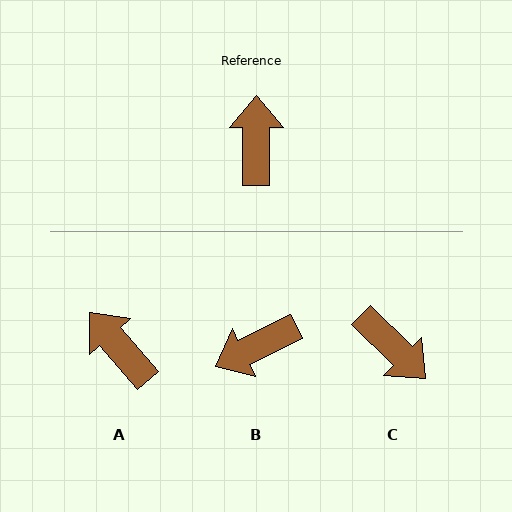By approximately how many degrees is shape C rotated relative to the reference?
Approximately 135 degrees clockwise.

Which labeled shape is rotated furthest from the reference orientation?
C, about 135 degrees away.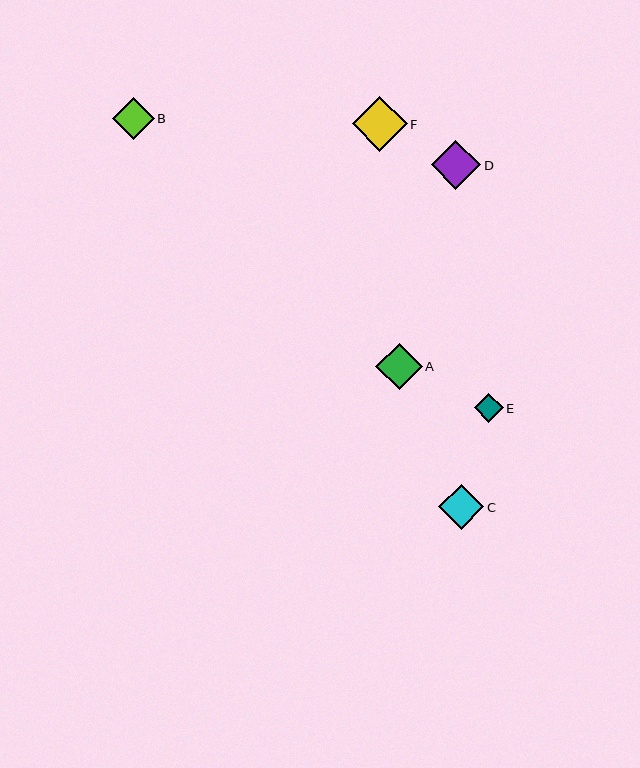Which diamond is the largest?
Diamond F is the largest with a size of approximately 55 pixels.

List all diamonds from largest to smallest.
From largest to smallest: F, D, A, C, B, E.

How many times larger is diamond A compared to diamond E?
Diamond A is approximately 1.6 times the size of diamond E.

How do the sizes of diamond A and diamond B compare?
Diamond A and diamond B are approximately the same size.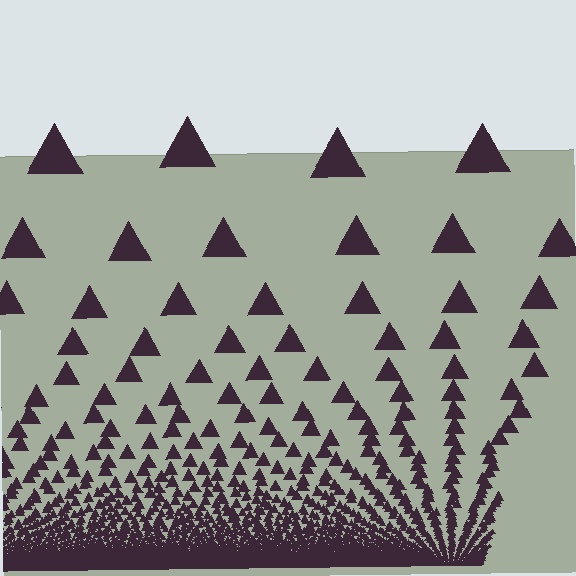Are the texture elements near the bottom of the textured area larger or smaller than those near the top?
Smaller. The gradient is inverted — elements near the bottom are smaller and denser.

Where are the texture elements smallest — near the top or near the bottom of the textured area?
Near the bottom.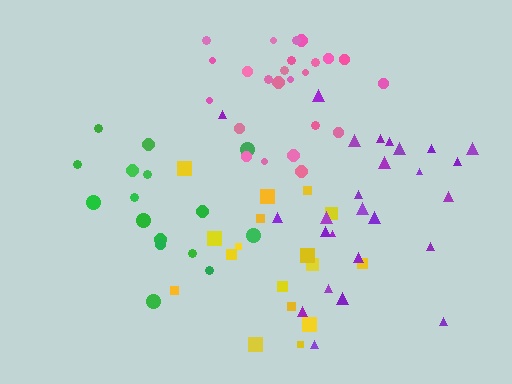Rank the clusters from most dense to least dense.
green, pink, yellow, purple.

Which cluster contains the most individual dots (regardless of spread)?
Purple (26).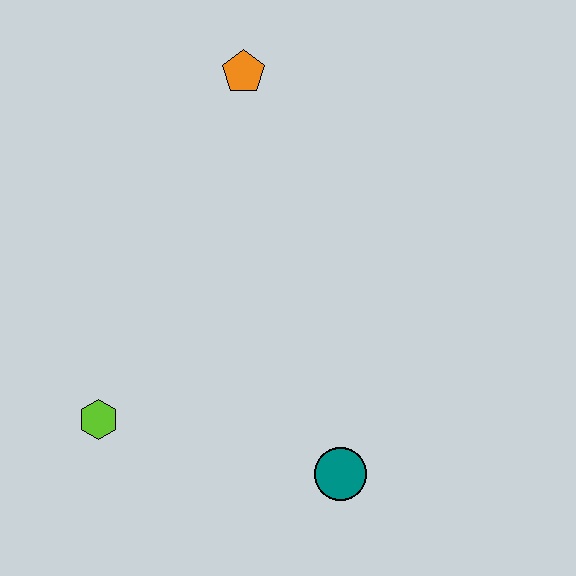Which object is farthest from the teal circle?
The orange pentagon is farthest from the teal circle.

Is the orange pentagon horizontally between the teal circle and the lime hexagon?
Yes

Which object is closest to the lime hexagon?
The teal circle is closest to the lime hexagon.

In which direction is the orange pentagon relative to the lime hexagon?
The orange pentagon is above the lime hexagon.